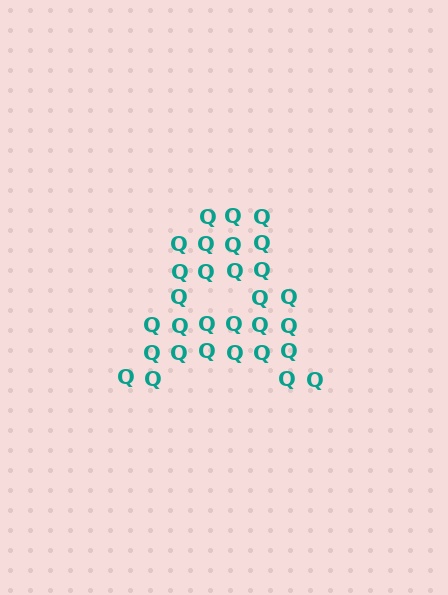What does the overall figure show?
The overall figure shows the letter A.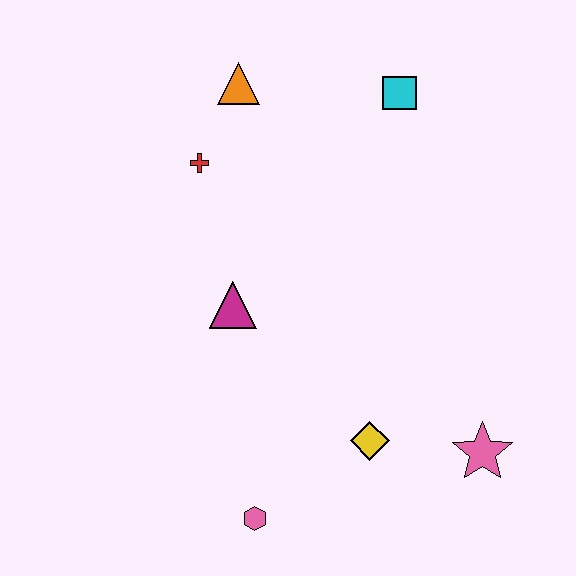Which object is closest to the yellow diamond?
The pink star is closest to the yellow diamond.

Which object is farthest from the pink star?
The orange triangle is farthest from the pink star.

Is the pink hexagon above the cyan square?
No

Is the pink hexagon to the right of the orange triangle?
Yes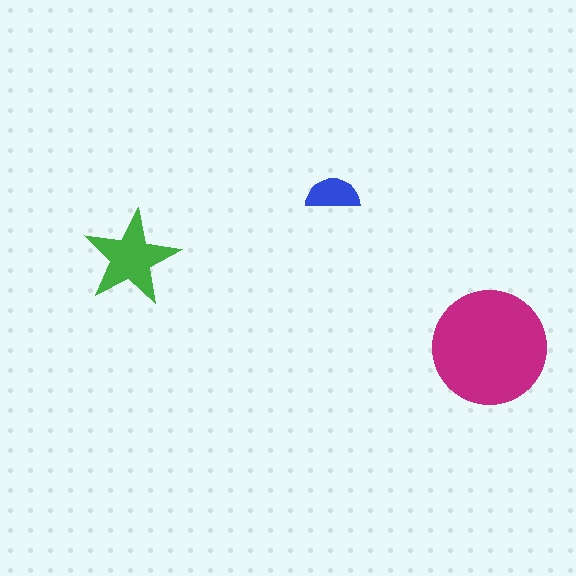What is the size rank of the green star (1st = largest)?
2nd.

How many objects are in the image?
There are 3 objects in the image.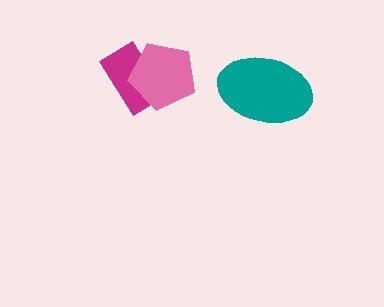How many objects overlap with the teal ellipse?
0 objects overlap with the teal ellipse.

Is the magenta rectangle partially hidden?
Yes, it is partially covered by another shape.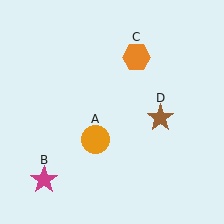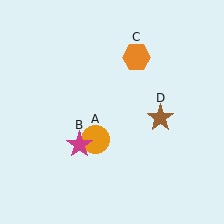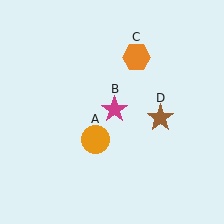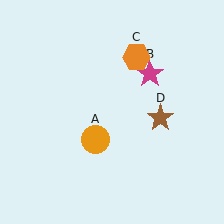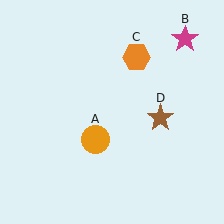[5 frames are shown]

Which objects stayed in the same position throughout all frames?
Orange circle (object A) and orange hexagon (object C) and brown star (object D) remained stationary.